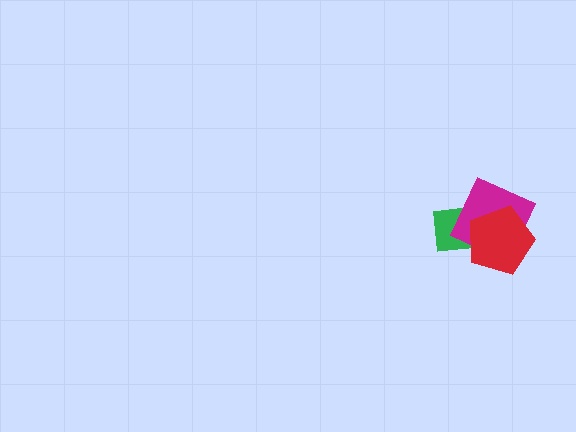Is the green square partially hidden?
Yes, it is partially covered by another shape.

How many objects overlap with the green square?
2 objects overlap with the green square.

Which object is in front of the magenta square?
The red pentagon is in front of the magenta square.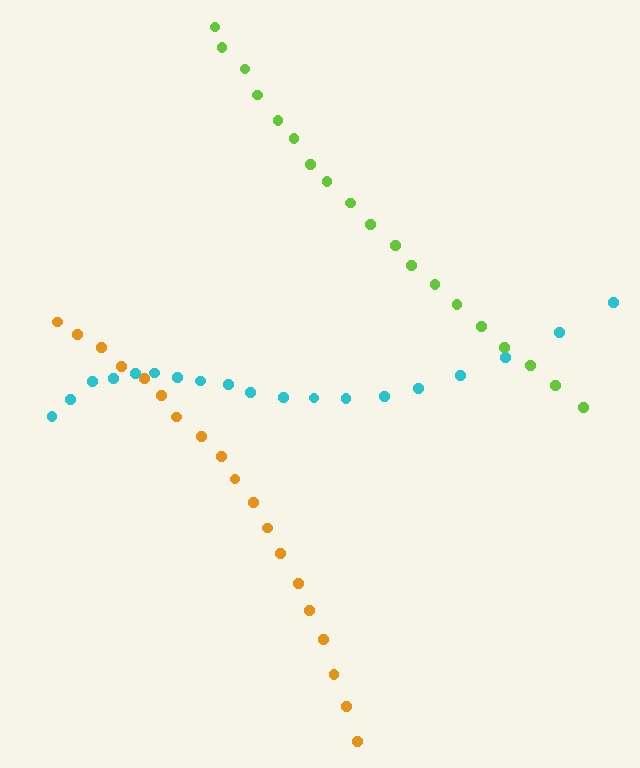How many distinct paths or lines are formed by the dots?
There are 3 distinct paths.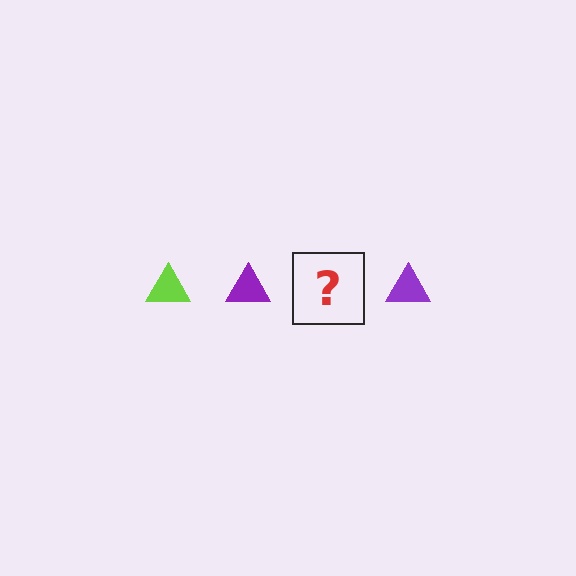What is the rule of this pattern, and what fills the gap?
The rule is that the pattern cycles through lime, purple triangles. The gap should be filled with a lime triangle.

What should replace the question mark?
The question mark should be replaced with a lime triangle.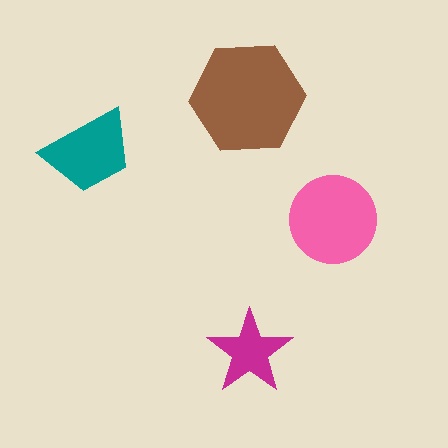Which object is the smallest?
The magenta star.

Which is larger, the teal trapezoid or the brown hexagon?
The brown hexagon.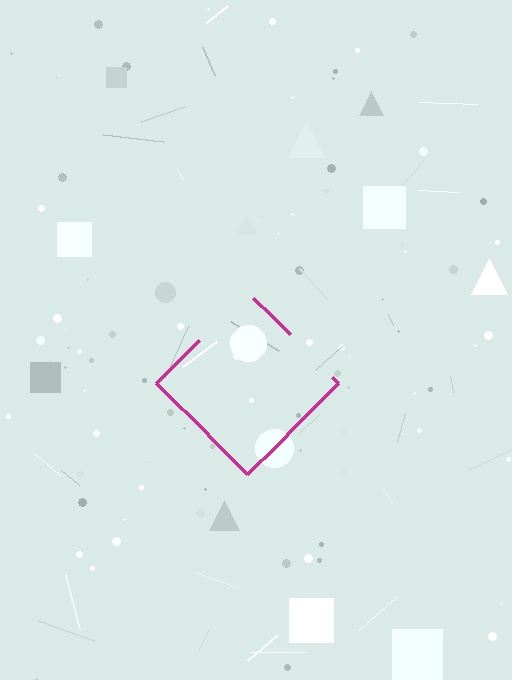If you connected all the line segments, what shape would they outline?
They would outline a diamond.